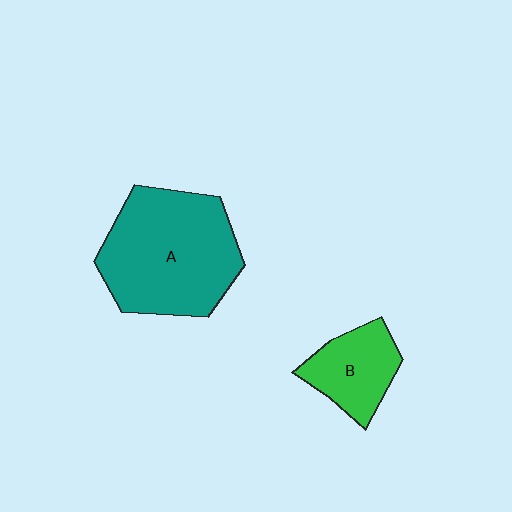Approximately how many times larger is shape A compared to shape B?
Approximately 2.3 times.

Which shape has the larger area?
Shape A (teal).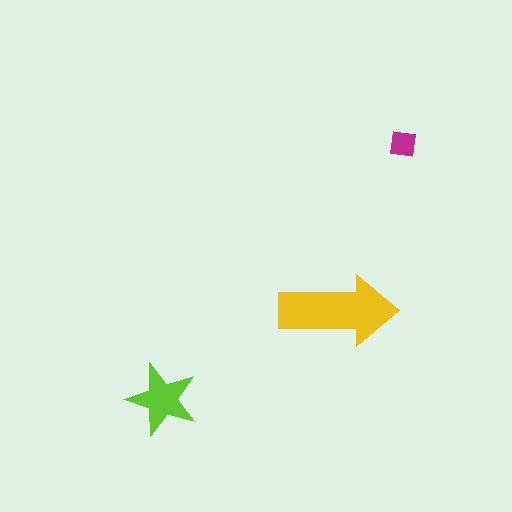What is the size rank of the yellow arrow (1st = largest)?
1st.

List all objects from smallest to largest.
The magenta square, the lime star, the yellow arrow.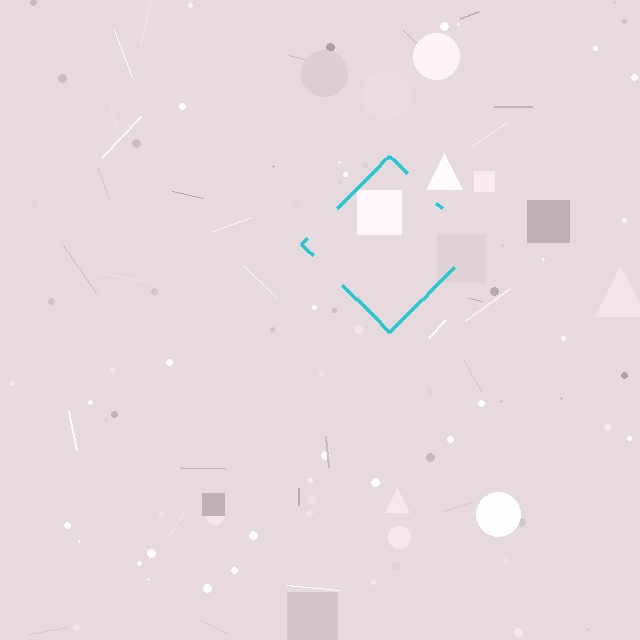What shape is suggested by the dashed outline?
The dashed outline suggests a diamond.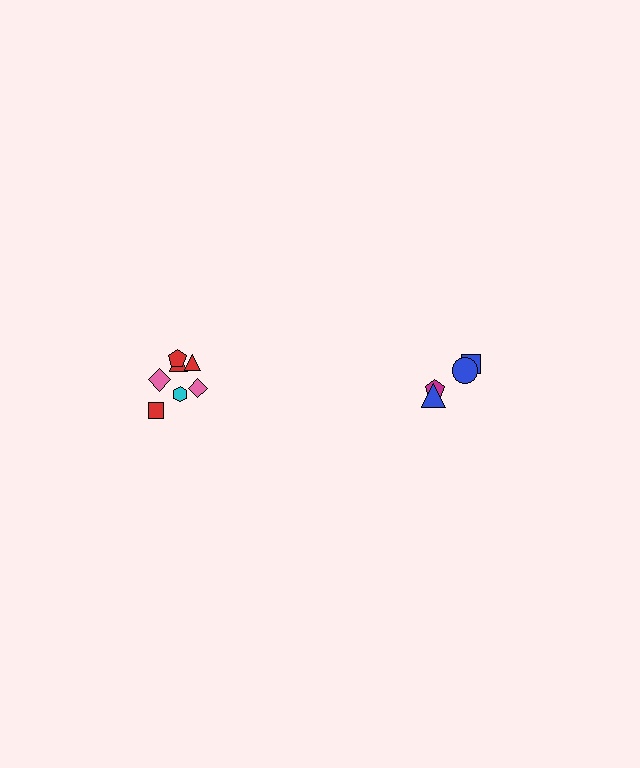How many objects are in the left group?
There are 7 objects.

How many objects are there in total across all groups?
There are 11 objects.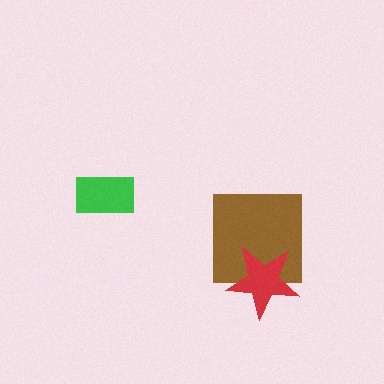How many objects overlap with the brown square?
1 object overlaps with the brown square.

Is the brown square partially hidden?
Yes, it is partially covered by another shape.